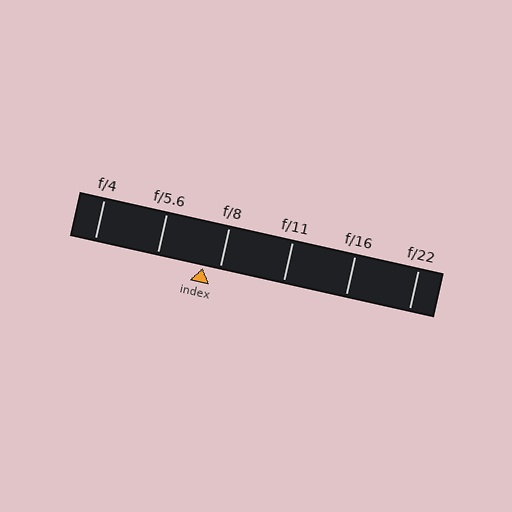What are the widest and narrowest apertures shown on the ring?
The widest aperture shown is f/4 and the narrowest is f/22.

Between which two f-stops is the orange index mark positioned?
The index mark is between f/5.6 and f/8.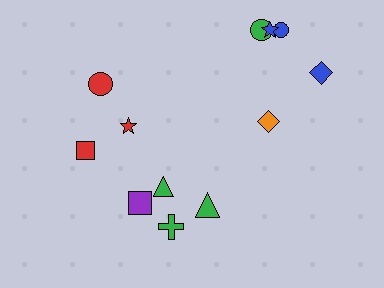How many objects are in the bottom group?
There are 4 objects.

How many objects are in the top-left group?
There are 3 objects.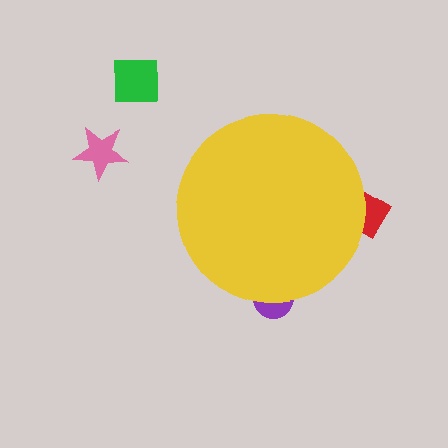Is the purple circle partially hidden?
Yes, the purple circle is partially hidden behind the yellow circle.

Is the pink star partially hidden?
No, the pink star is fully visible.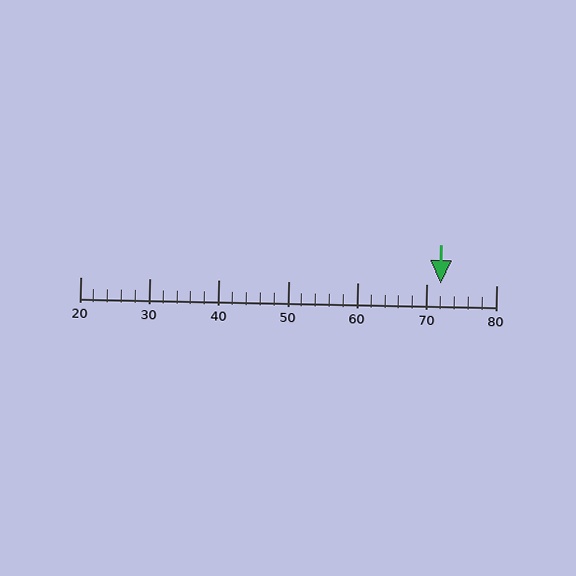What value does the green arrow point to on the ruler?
The green arrow points to approximately 72.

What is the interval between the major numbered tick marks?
The major tick marks are spaced 10 units apart.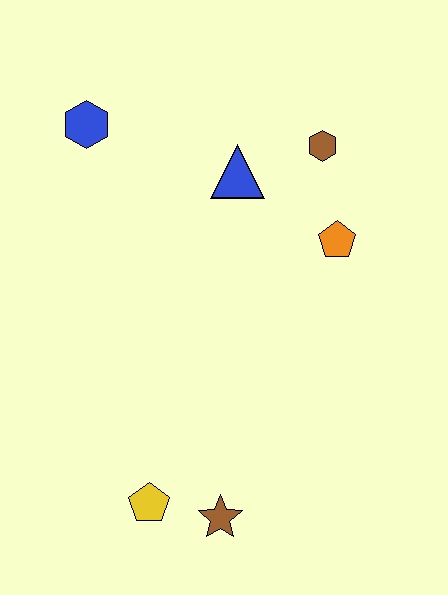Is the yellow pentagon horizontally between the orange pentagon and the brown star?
No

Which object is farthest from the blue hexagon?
The brown star is farthest from the blue hexagon.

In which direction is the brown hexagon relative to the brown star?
The brown hexagon is above the brown star.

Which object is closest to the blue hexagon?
The blue triangle is closest to the blue hexagon.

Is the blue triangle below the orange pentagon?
No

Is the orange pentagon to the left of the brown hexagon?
No